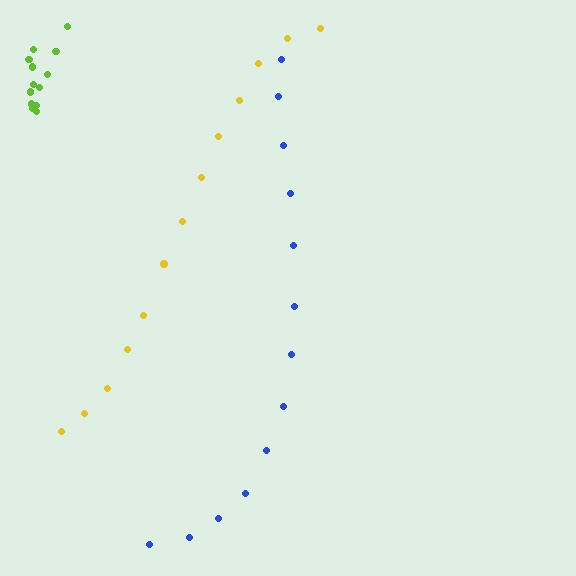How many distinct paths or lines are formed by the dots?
There are 3 distinct paths.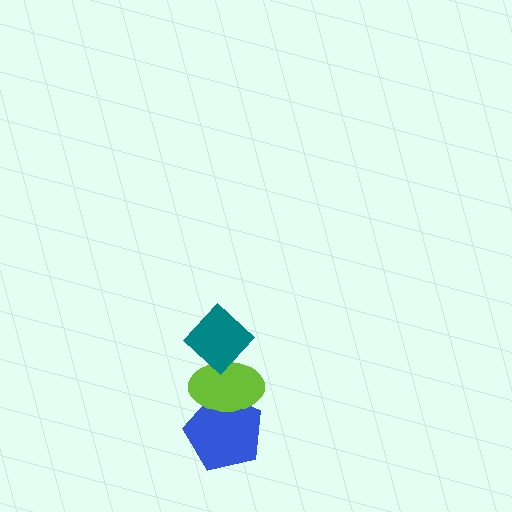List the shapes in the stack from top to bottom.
From top to bottom: the teal diamond, the lime ellipse, the blue pentagon.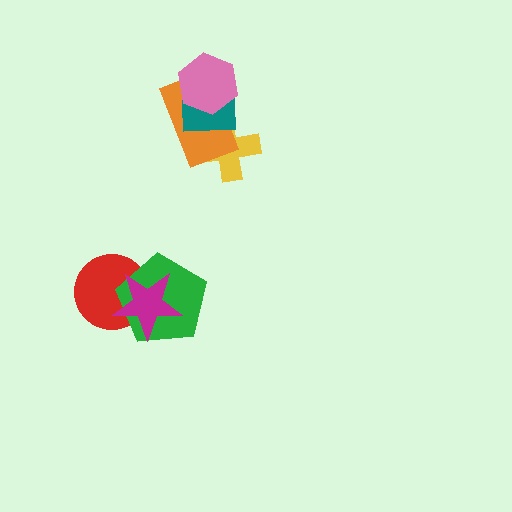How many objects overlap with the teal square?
3 objects overlap with the teal square.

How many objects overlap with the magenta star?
2 objects overlap with the magenta star.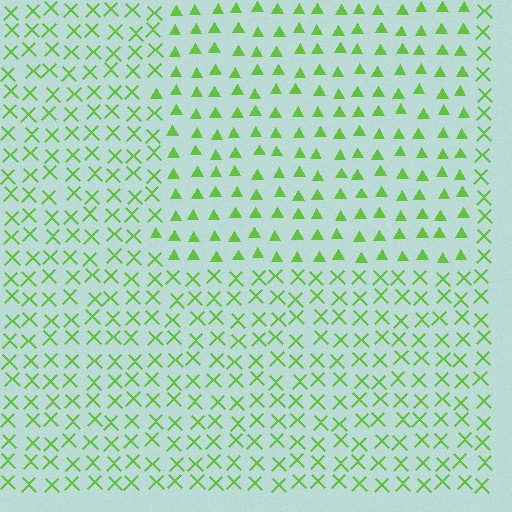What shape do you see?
I see a rectangle.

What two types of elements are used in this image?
The image uses triangles inside the rectangle region and X marks outside it.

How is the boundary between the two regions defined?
The boundary is defined by a change in element shape: triangles inside vs. X marks outside. All elements share the same color and spacing.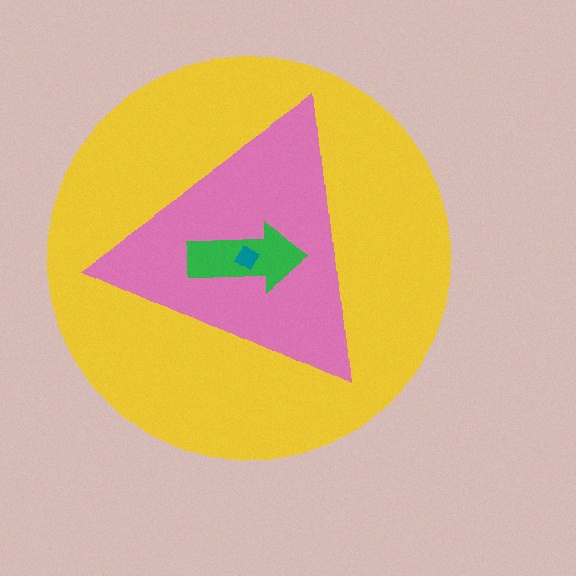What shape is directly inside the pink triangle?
The green arrow.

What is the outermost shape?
The yellow circle.